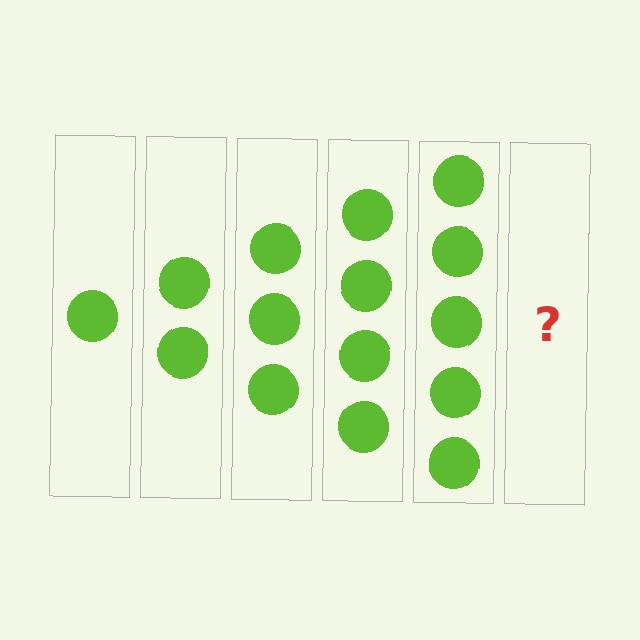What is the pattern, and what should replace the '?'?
The pattern is that each step adds one more circle. The '?' should be 6 circles.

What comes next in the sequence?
The next element should be 6 circles.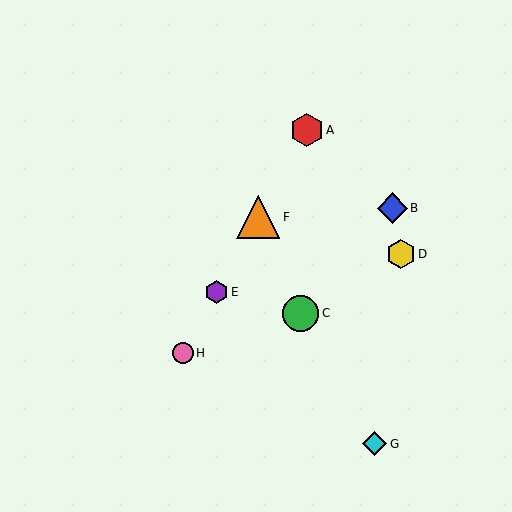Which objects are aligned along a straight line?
Objects A, E, F, H are aligned along a straight line.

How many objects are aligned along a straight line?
4 objects (A, E, F, H) are aligned along a straight line.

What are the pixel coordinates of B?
Object B is at (392, 208).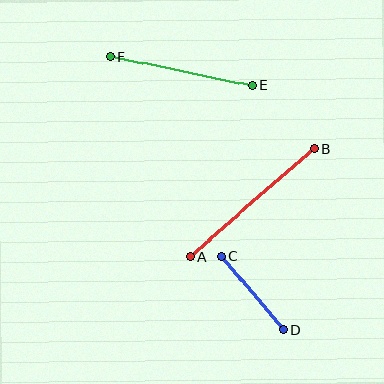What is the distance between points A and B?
The distance is approximately 165 pixels.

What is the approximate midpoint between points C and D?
The midpoint is at approximately (252, 293) pixels.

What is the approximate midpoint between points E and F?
The midpoint is at approximately (181, 71) pixels.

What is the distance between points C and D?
The distance is approximately 96 pixels.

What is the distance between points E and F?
The distance is approximately 145 pixels.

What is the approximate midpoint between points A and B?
The midpoint is at approximately (252, 203) pixels.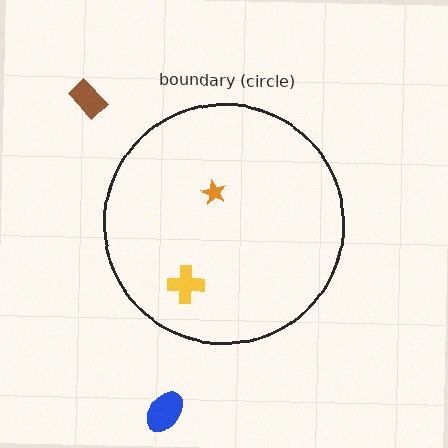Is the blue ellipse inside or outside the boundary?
Outside.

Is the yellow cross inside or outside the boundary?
Inside.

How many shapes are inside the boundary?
2 inside, 2 outside.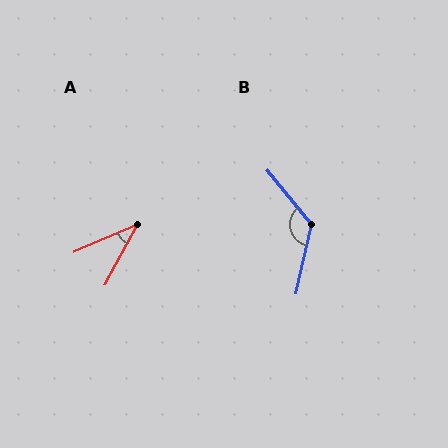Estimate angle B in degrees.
Approximately 128 degrees.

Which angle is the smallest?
A, at approximately 38 degrees.